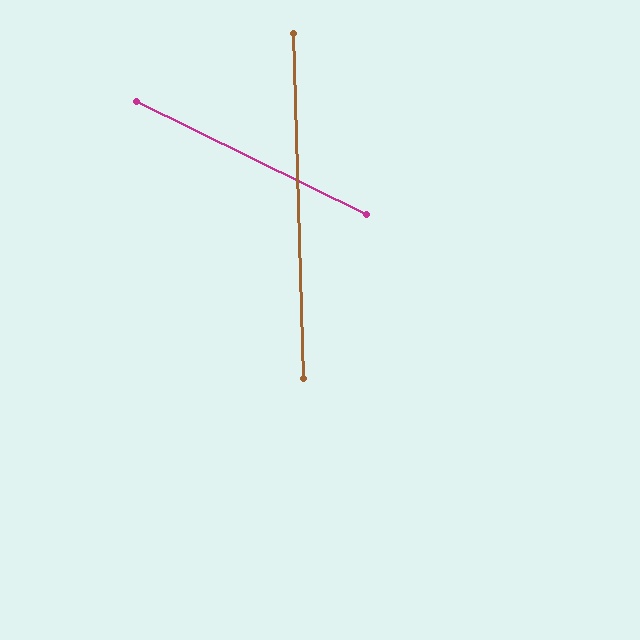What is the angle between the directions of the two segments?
Approximately 62 degrees.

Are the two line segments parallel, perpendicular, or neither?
Neither parallel nor perpendicular — they differ by about 62°.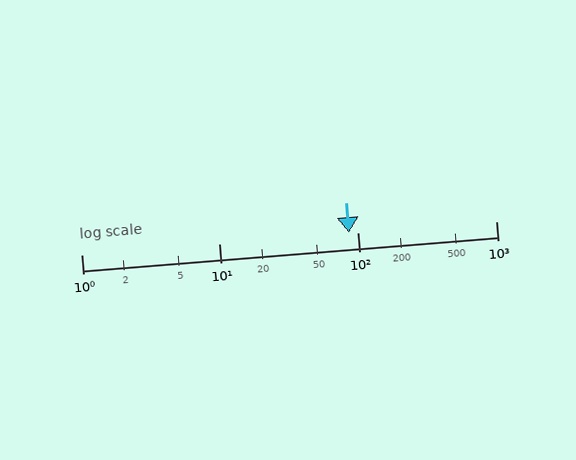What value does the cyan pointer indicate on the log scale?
The pointer indicates approximately 86.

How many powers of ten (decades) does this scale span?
The scale spans 3 decades, from 1 to 1000.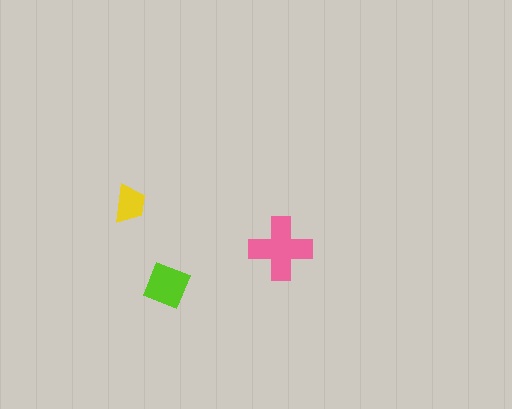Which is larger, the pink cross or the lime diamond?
The pink cross.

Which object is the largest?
The pink cross.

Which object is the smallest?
The yellow trapezoid.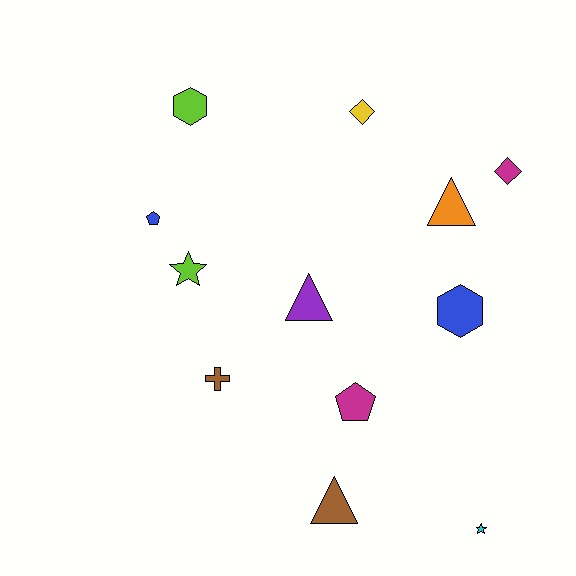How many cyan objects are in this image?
There is 1 cyan object.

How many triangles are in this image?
There are 3 triangles.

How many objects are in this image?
There are 12 objects.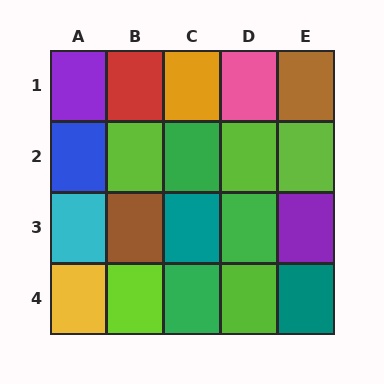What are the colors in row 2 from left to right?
Blue, lime, green, lime, lime.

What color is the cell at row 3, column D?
Green.